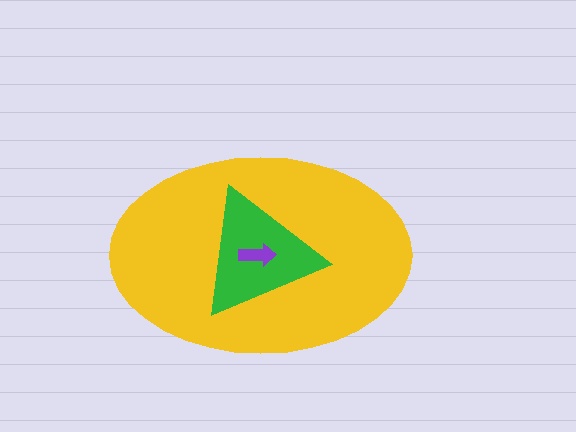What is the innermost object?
The purple arrow.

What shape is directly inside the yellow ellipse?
The green triangle.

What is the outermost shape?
The yellow ellipse.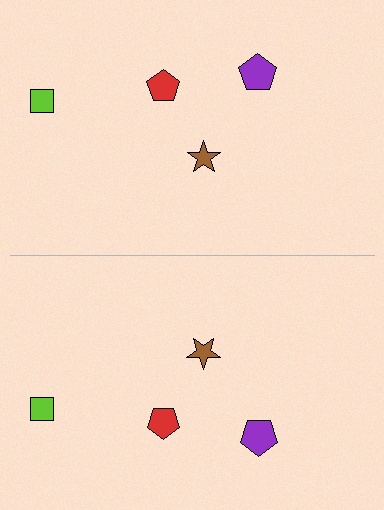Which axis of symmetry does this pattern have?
The pattern has a horizontal axis of symmetry running through the center of the image.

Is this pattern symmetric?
Yes, this pattern has bilateral (reflection) symmetry.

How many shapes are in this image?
There are 8 shapes in this image.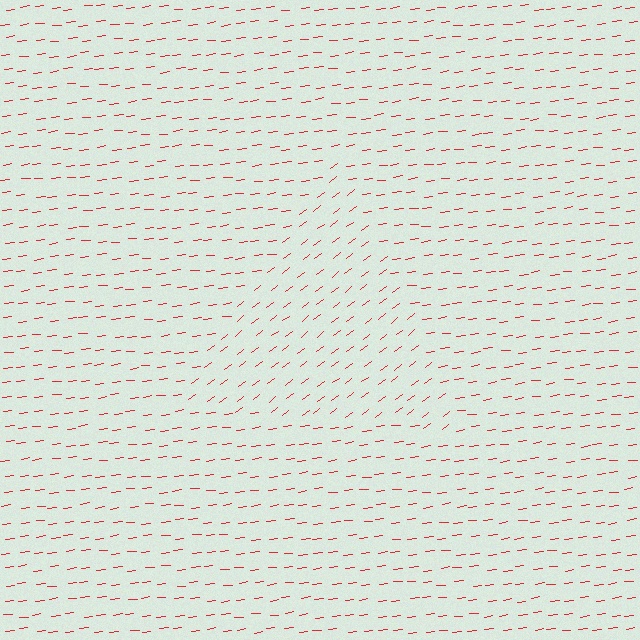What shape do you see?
I see a triangle.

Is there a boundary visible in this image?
Yes, there is a texture boundary formed by a change in line orientation.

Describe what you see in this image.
The image is filled with small red line segments. A triangle region in the image has lines oriented differently from the surrounding lines, creating a visible texture boundary.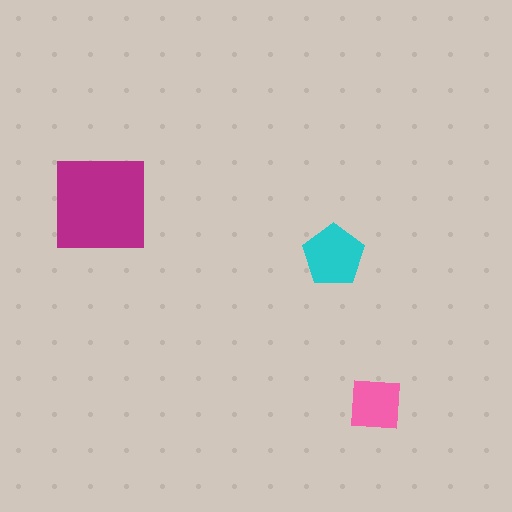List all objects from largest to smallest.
The magenta square, the cyan pentagon, the pink square.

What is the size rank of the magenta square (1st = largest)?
1st.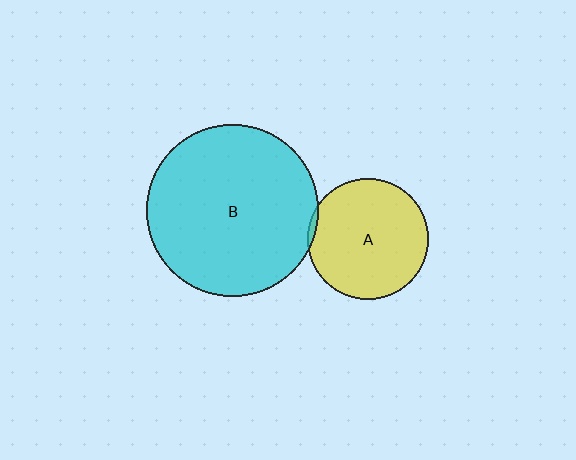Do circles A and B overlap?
Yes.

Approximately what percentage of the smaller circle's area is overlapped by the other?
Approximately 5%.